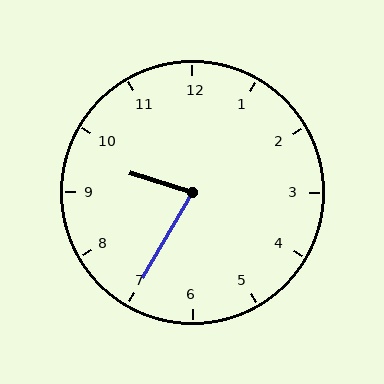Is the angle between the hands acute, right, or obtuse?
It is acute.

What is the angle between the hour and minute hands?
Approximately 78 degrees.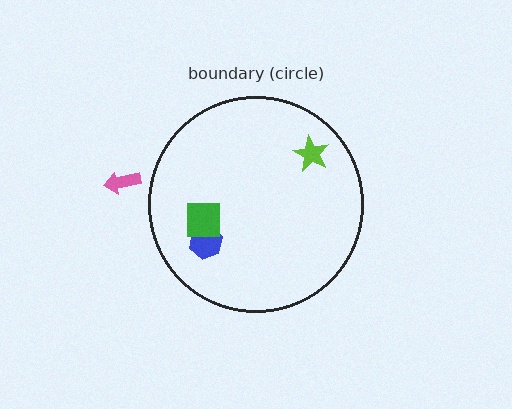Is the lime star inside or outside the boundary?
Inside.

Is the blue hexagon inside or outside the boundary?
Inside.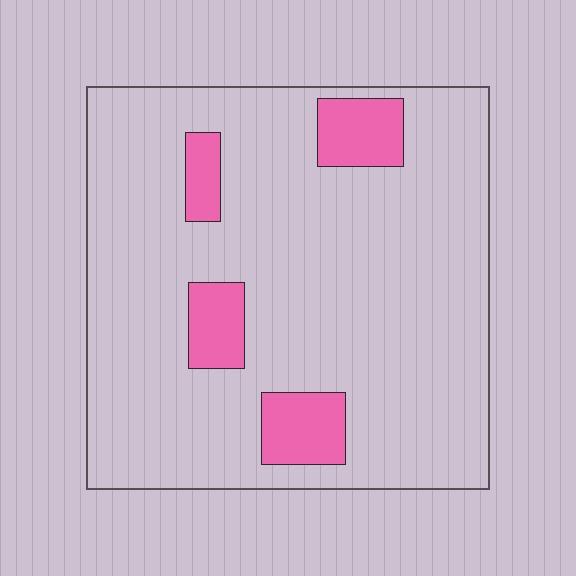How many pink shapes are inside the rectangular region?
4.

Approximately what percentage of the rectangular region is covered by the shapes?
Approximately 15%.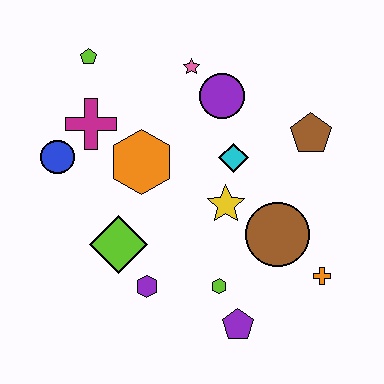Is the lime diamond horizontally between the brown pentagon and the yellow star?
No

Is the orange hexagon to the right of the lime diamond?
Yes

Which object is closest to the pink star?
The purple circle is closest to the pink star.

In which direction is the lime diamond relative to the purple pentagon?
The lime diamond is to the left of the purple pentagon.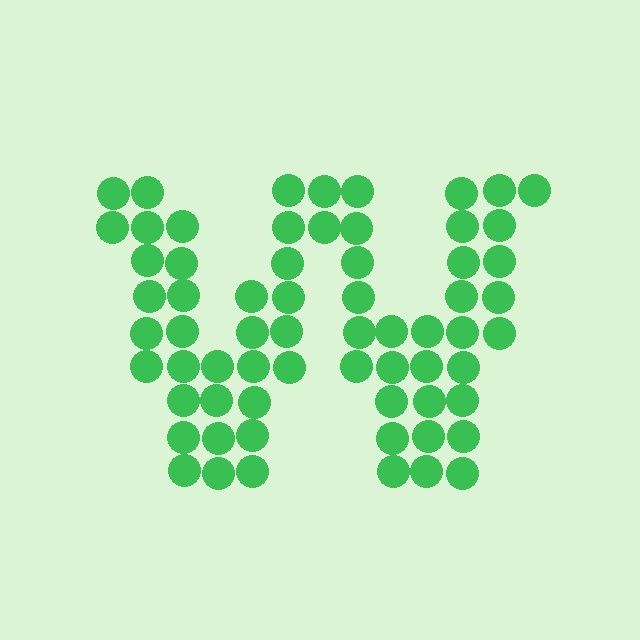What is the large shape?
The large shape is the letter W.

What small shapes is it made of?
It is made of small circles.